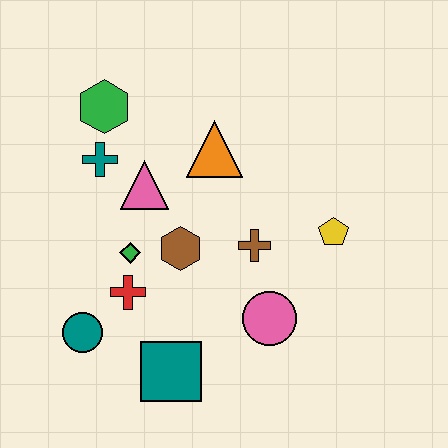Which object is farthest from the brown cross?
The green hexagon is farthest from the brown cross.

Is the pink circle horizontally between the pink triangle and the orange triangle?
No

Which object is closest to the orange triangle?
The pink triangle is closest to the orange triangle.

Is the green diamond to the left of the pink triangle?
Yes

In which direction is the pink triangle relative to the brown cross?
The pink triangle is to the left of the brown cross.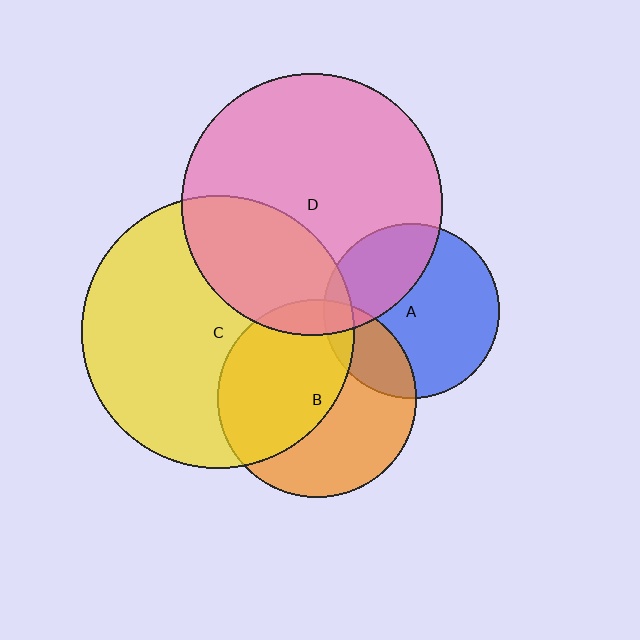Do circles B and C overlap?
Yes.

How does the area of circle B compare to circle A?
Approximately 1.3 times.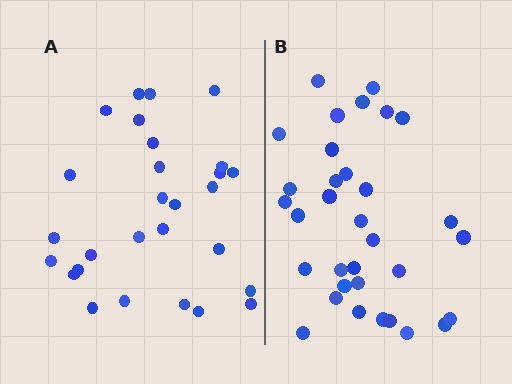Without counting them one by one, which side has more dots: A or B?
Region B (the right region) has more dots.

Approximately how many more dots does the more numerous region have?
Region B has about 5 more dots than region A.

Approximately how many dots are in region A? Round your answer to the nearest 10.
About 30 dots. (The exact count is 28, which rounds to 30.)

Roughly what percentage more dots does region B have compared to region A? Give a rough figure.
About 20% more.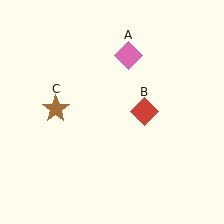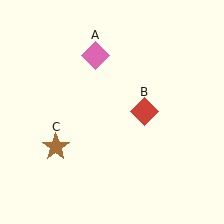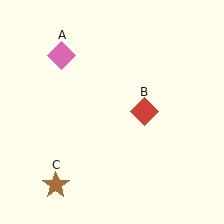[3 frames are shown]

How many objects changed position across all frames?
2 objects changed position: pink diamond (object A), brown star (object C).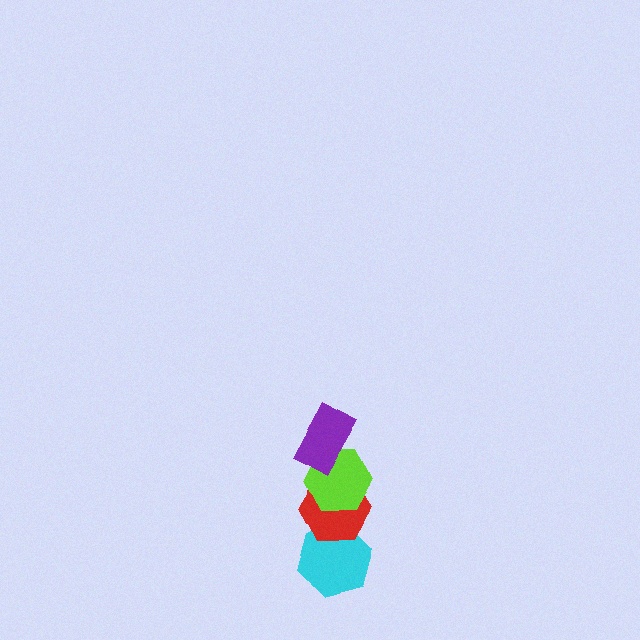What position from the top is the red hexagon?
The red hexagon is 3rd from the top.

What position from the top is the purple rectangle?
The purple rectangle is 1st from the top.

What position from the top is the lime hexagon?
The lime hexagon is 2nd from the top.